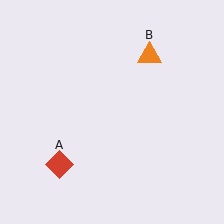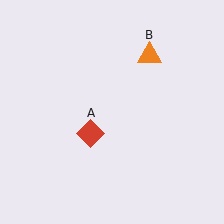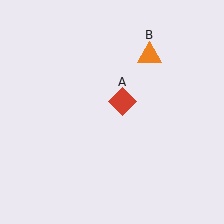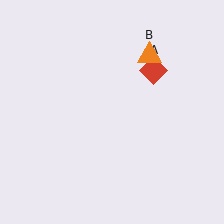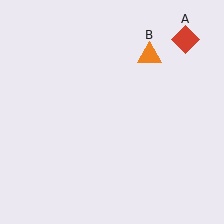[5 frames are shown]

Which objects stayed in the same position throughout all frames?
Orange triangle (object B) remained stationary.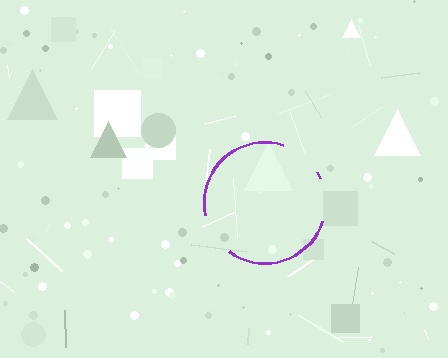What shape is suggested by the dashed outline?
The dashed outline suggests a circle.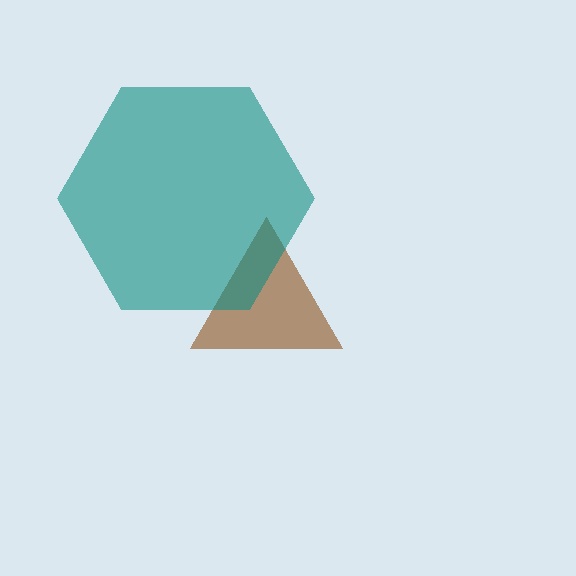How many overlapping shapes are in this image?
There are 2 overlapping shapes in the image.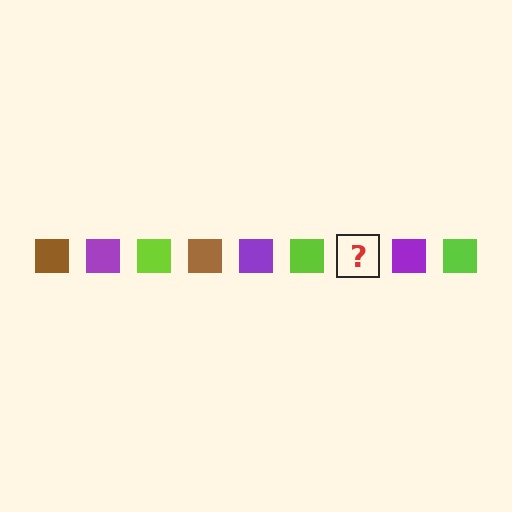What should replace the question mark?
The question mark should be replaced with a brown square.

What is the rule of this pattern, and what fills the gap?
The rule is that the pattern cycles through brown, purple, lime squares. The gap should be filled with a brown square.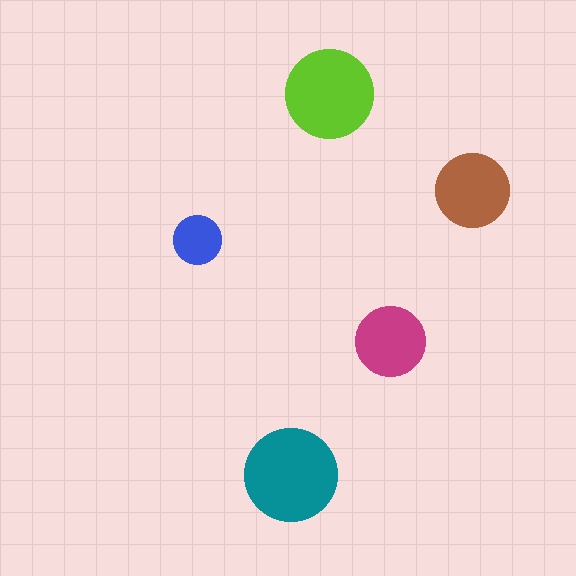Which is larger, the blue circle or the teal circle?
The teal one.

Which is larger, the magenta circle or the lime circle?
The lime one.